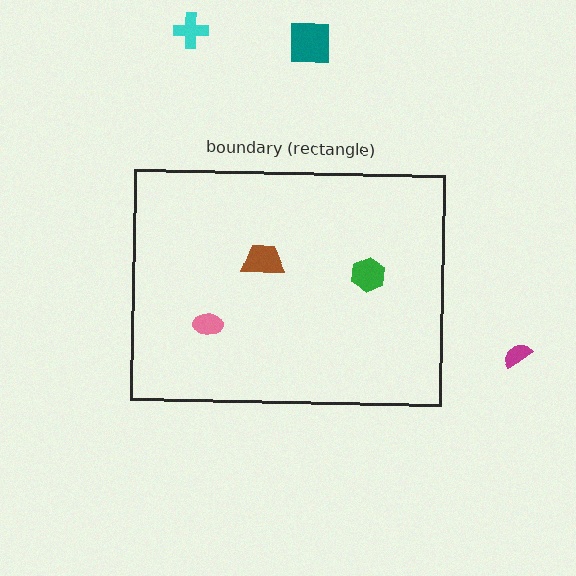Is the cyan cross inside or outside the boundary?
Outside.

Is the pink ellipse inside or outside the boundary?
Inside.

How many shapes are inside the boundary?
3 inside, 3 outside.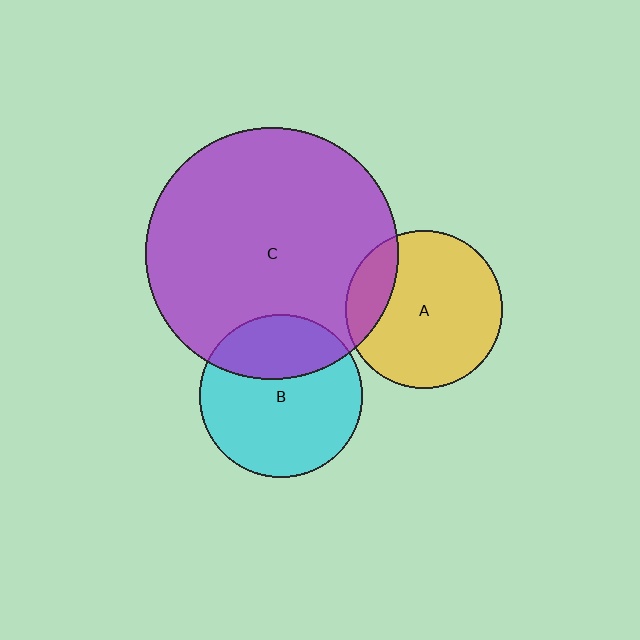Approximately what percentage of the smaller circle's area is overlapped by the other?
Approximately 30%.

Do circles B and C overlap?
Yes.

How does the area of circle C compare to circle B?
Approximately 2.4 times.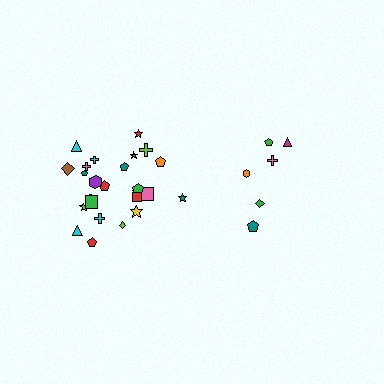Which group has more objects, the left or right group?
The left group.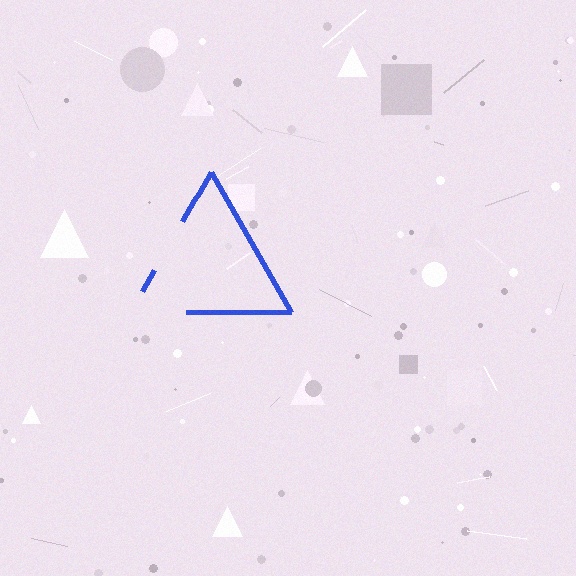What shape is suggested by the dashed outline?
The dashed outline suggests a triangle.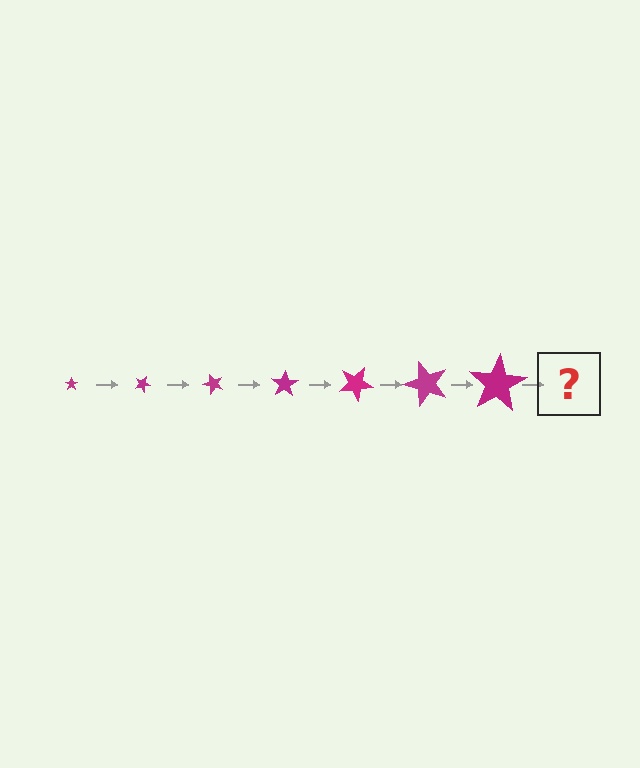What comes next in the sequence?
The next element should be a star, larger than the previous one and rotated 175 degrees from the start.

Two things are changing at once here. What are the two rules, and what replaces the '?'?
The two rules are that the star grows larger each step and it rotates 25 degrees each step. The '?' should be a star, larger than the previous one and rotated 175 degrees from the start.